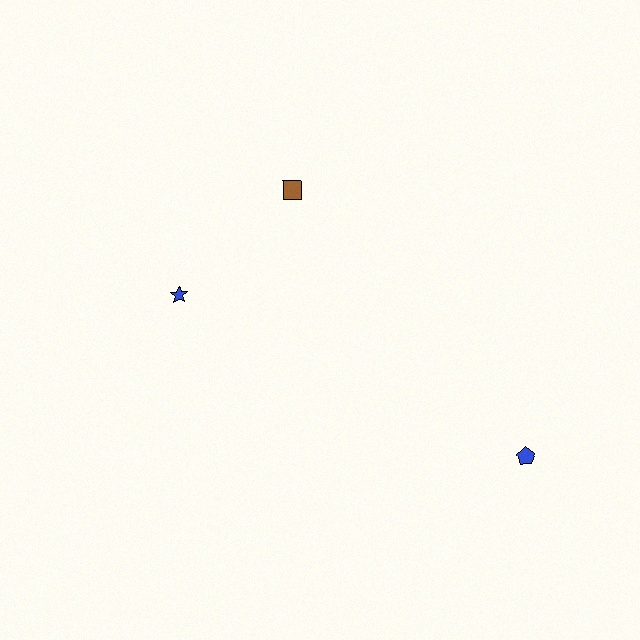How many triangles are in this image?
There are no triangles.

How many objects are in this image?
There are 3 objects.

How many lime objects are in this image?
There are no lime objects.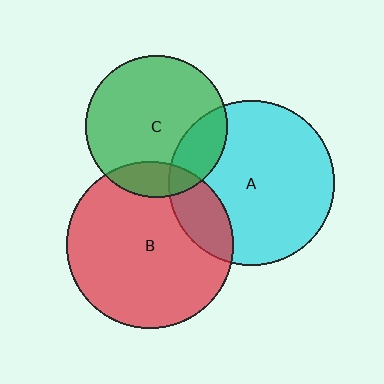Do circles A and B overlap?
Yes.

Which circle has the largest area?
Circle B (red).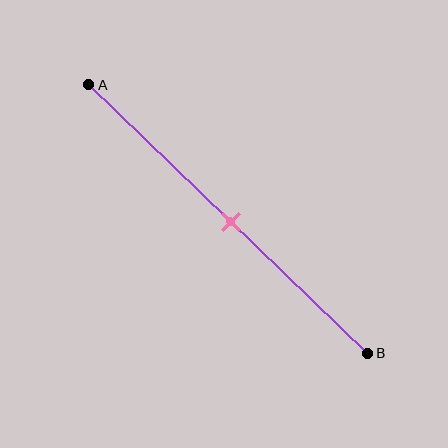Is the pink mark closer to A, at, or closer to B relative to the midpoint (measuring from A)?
The pink mark is approximately at the midpoint of segment AB.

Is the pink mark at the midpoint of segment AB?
Yes, the mark is approximately at the midpoint.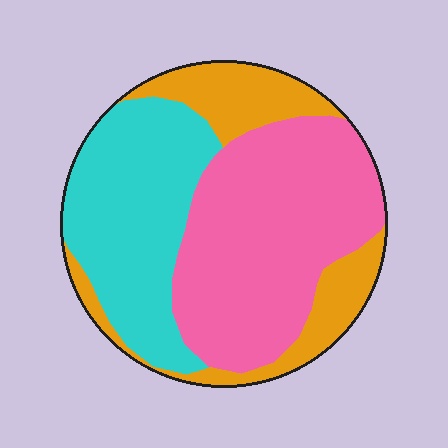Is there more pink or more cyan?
Pink.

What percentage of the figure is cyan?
Cyan takes up about one third (1/3) of the figure.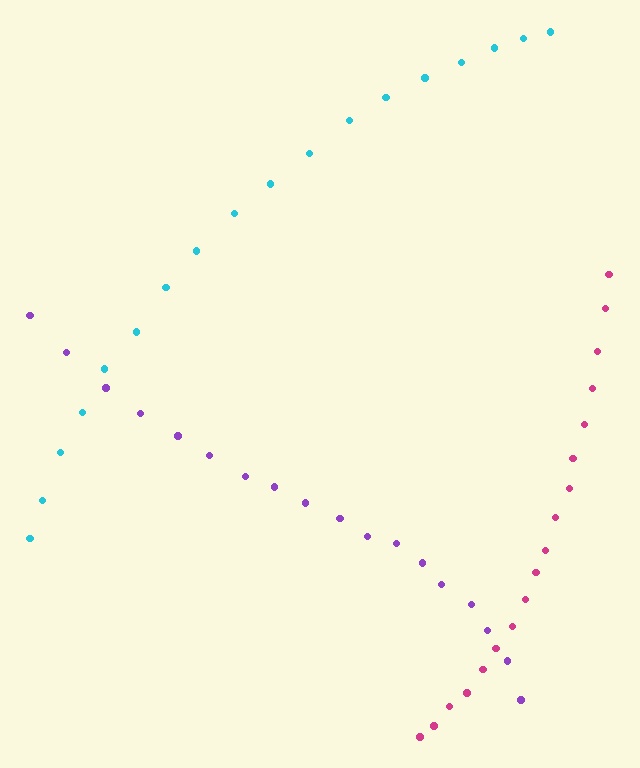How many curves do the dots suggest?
There are 3 distinct paths.